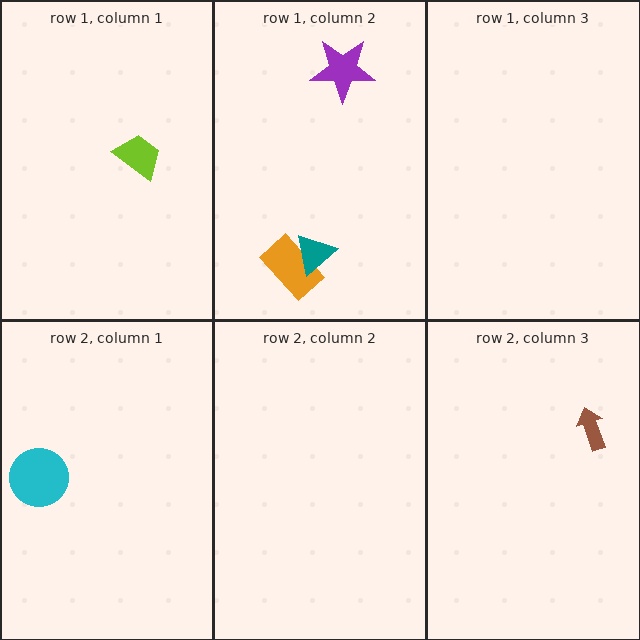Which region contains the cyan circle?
The row 2, column 1 region.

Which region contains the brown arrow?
The row 2, column 3 region.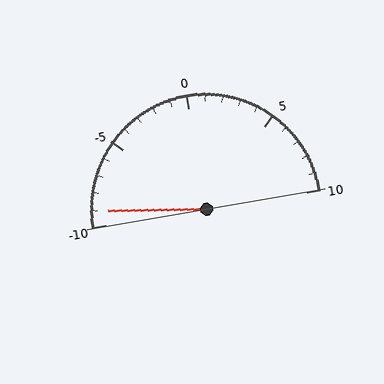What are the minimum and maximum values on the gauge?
The gauge ranges from -10 to 10.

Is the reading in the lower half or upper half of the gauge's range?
The reading is in the lower half of the range (-10 to 10).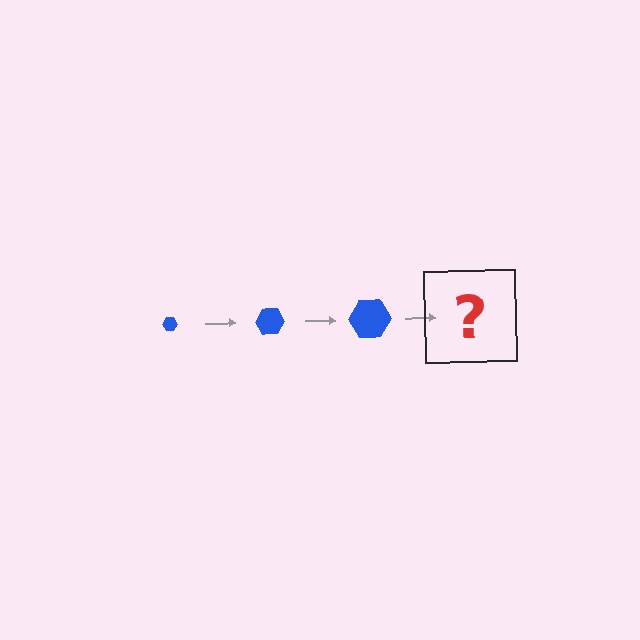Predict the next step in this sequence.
The next step is a blue hexagon, larger than the previous one.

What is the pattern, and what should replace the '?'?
The pattern is that the hexagon gets progressively larger each step. The '?' should be a blue hexagon, larger than the previous one.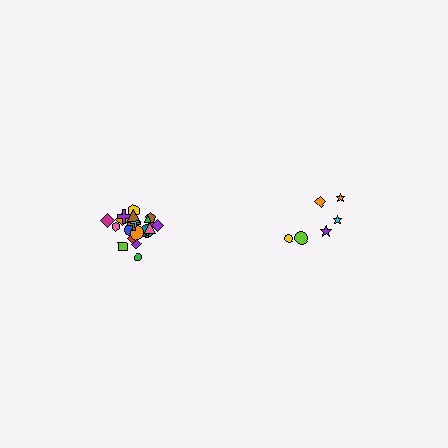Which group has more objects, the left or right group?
The left group.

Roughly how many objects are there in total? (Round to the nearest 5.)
Roughly 30 objects in total.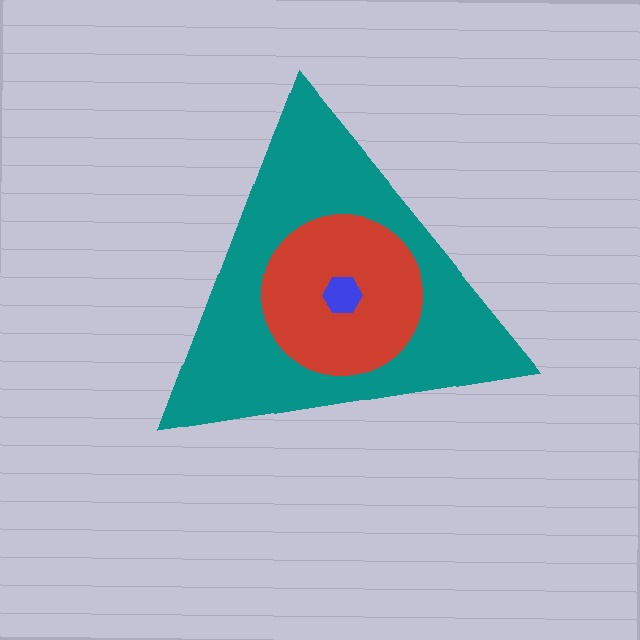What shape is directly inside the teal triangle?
The red circle.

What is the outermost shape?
The teal triangle.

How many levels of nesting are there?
3.